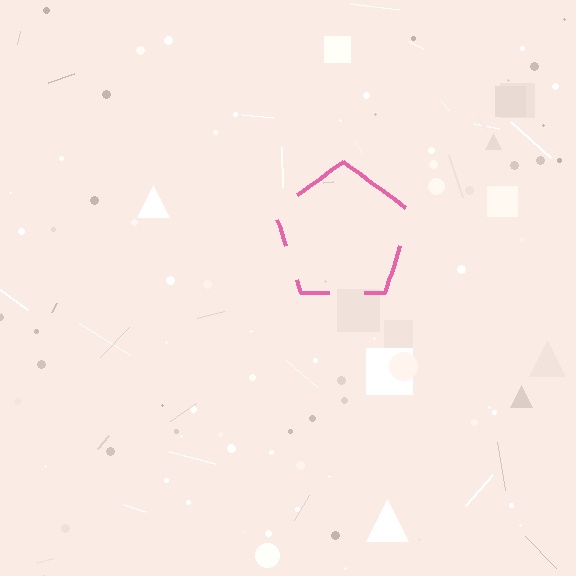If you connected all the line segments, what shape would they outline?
They would outline a pentagon.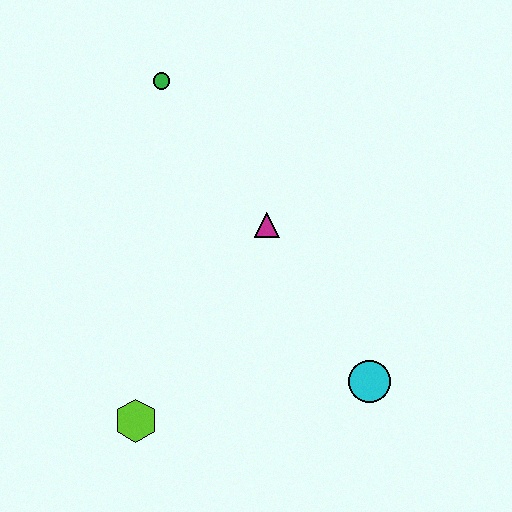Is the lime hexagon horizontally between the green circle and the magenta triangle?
No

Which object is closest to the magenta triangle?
The green circle is closest to the magenta triangle.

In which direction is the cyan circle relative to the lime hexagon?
The cyan circle is to the right of the lime hexagon.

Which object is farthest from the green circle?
The cyan circle is farthest from the green circle.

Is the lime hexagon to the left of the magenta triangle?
Yes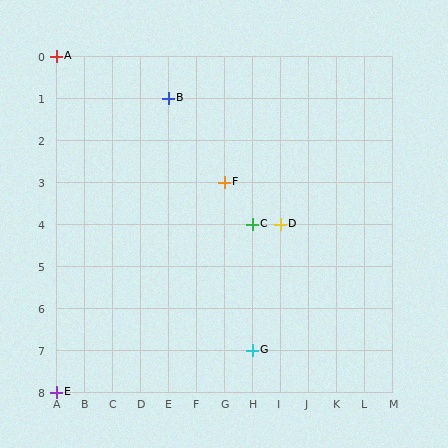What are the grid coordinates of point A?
Point A is at grid coordinates (A, 0).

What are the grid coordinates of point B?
Point B is at grid coordinates (E, 1).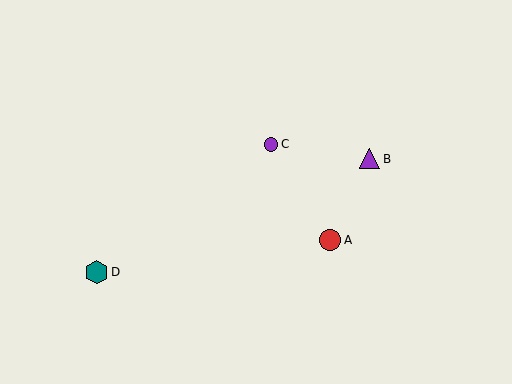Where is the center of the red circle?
The center of the red circle is at (330, 240).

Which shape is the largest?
The teal hexagon (labeled D) is the largest.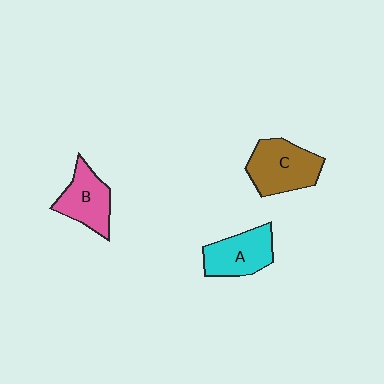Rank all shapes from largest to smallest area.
From largest to smallest: C (brown), A (cyan), B (pink).